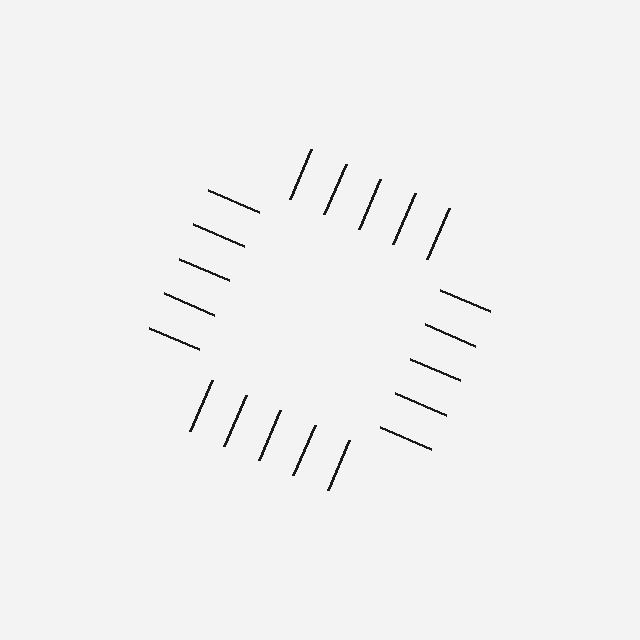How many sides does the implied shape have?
4 sides — the line-ends trace a square.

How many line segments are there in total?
20 — 5 along each of the 4 edges.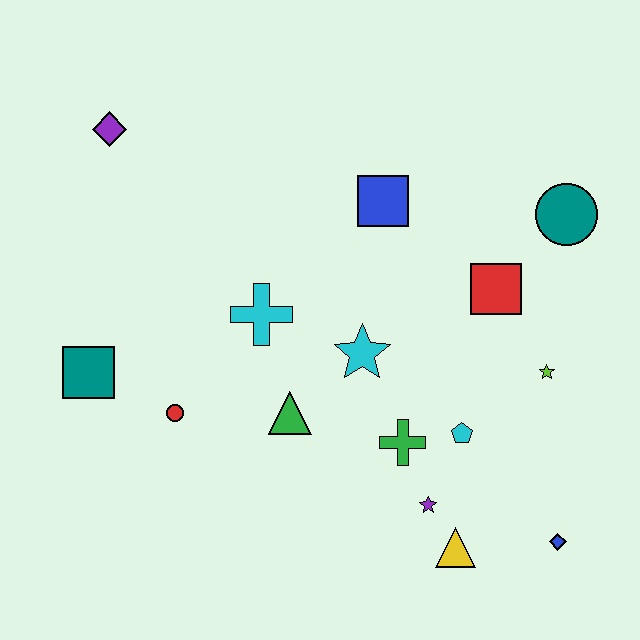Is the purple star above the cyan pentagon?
No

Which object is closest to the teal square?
The red circle is closest to the teal square.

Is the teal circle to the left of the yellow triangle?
No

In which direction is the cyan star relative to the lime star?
The cyan star is to the left of the lime star.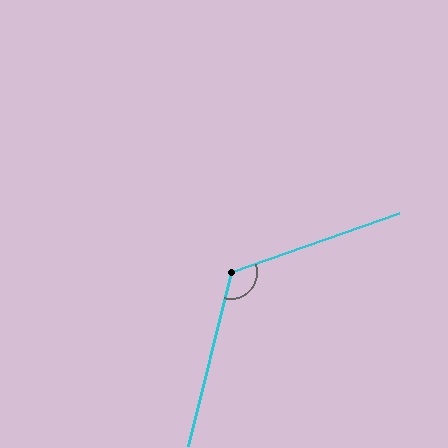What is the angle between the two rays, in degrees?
Approximately 123 degrees.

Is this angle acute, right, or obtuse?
It is obtuse.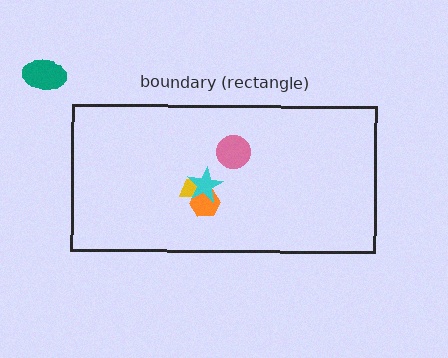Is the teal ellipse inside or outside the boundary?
Outside.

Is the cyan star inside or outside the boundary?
Inside.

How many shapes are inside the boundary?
4 inside, 1 outside.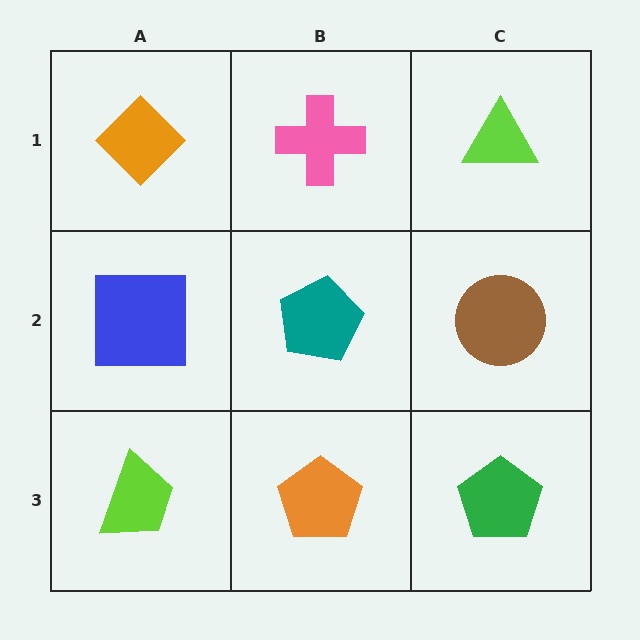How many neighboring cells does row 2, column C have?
3.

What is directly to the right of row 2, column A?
A teal pentagon.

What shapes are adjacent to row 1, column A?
A blue square (row 2, column A), a pink cross (row 1, column B).